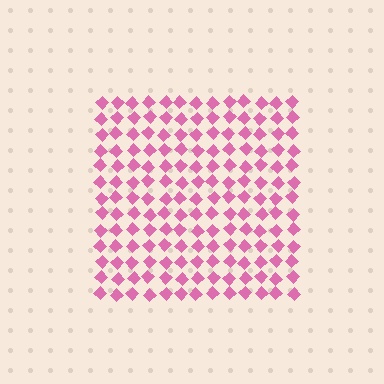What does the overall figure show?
The overall figure shows a square.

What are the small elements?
The small elements are diamonds.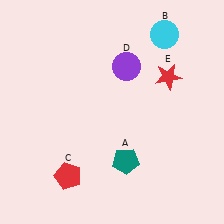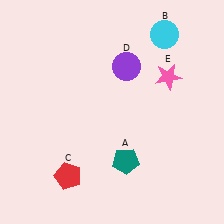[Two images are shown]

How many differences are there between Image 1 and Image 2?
There is 1 difference between the two images.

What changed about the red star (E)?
In Image 1, E is red. In Image 2, it changed to pink.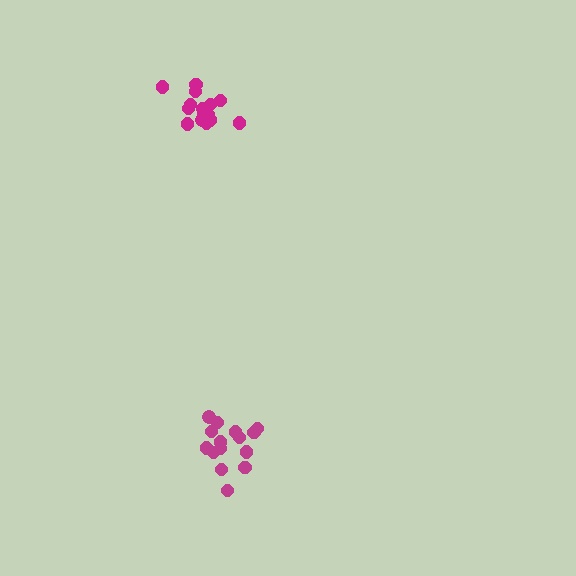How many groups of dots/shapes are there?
There are 2 groups.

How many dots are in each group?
Group 1: 16 dots, Group 2: 15 dots (31 total).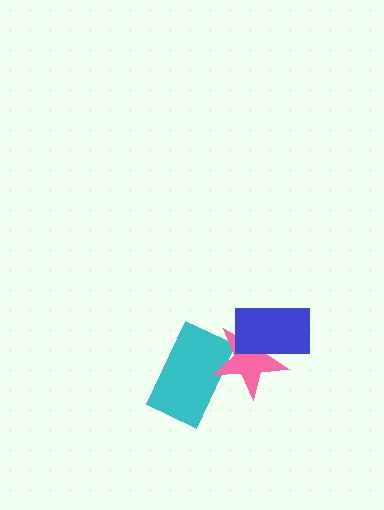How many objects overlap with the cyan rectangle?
1 object overlaps with the cyan rectangle.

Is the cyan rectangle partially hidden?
Yes, it is partially covered by another shape.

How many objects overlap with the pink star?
2 objects overlap with the pink star.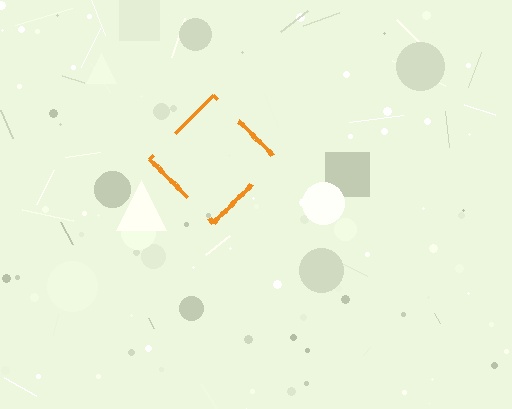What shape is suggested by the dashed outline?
The dashed outline suggests a diamond.